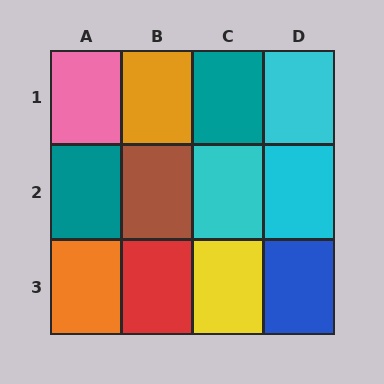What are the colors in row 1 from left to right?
Pink, orange, teal, cyan.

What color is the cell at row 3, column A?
Orange.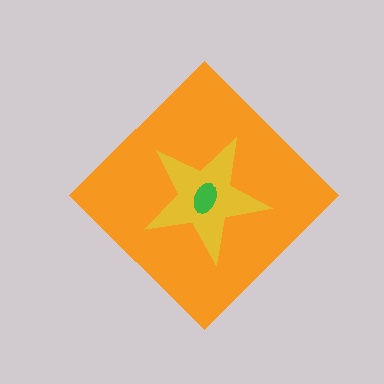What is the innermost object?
The green ellipse.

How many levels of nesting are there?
3.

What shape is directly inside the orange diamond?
The yellow star.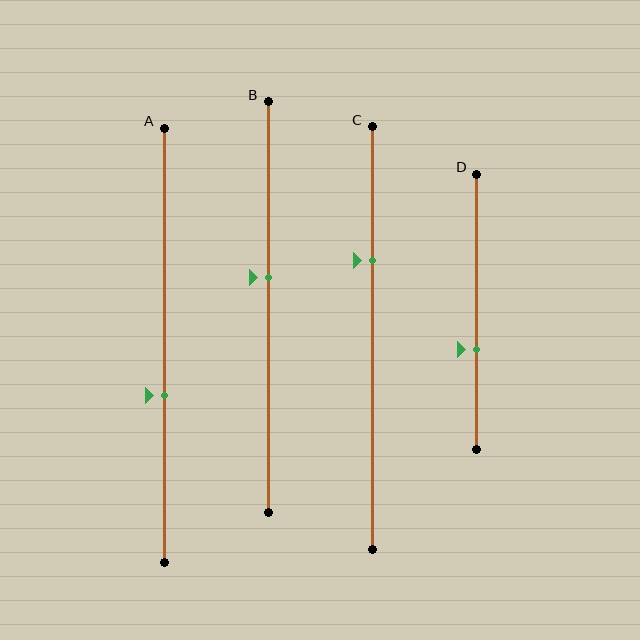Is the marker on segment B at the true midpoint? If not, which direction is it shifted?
No, the marker on segment B is shifted upward by about 7% of the segment length.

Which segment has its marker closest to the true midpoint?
Segment B has its marker closest to the true midpoint.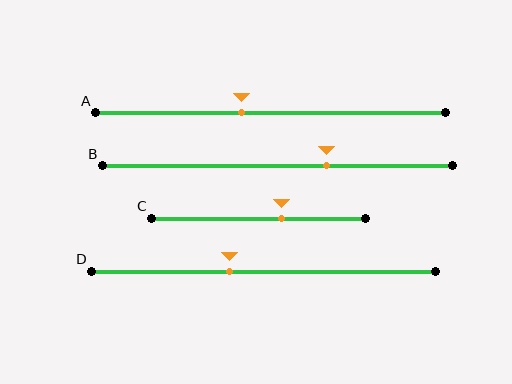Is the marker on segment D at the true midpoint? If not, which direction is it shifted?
No, the marker on segment D is shifted to the left by about 10% of the segment length.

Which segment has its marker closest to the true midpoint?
Segment A has its marker closest to the true midpoint.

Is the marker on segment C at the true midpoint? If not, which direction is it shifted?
No, the marker on segment C is shifted to the right by about 11% of the segment length.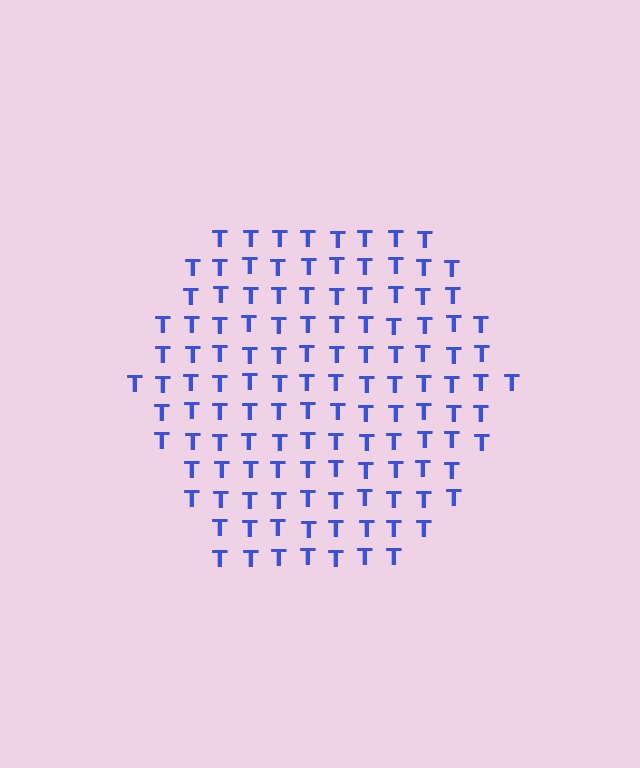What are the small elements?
The small elements are letter T's.